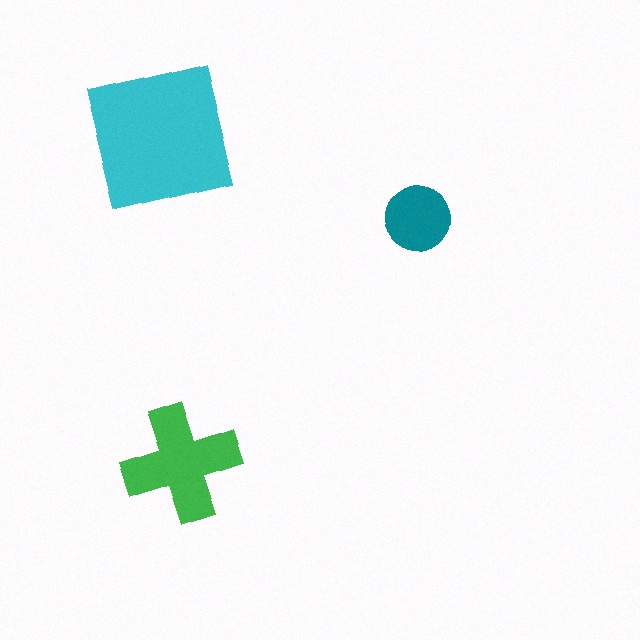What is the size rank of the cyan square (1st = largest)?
1st.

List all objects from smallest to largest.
The teal circle, the green cross, the cyan square.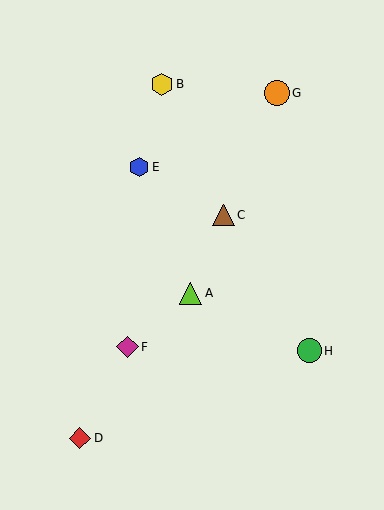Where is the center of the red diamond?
The center of the red diamond is at (80, 438).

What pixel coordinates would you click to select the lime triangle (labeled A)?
Click at (190, 293) to select the lime triangle A.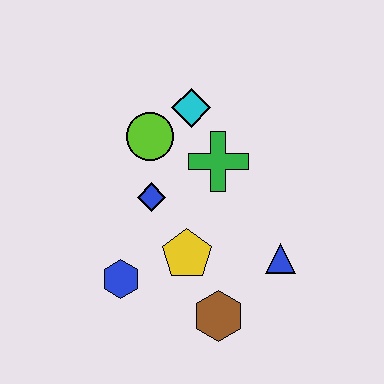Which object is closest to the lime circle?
The cyan diamond is closest to the lime circle.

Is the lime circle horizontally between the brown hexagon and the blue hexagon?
Yes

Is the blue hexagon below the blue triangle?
Yes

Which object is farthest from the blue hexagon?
The cyan diamond is farthest from the blue hexagon.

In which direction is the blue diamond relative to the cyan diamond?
The blue diamond is below the cyan diamond.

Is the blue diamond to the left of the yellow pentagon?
Yes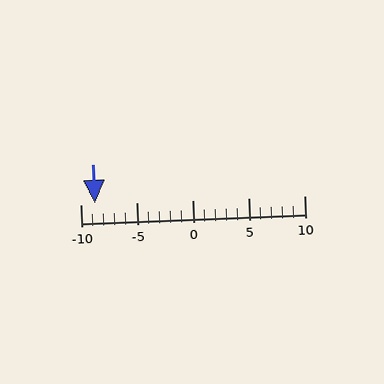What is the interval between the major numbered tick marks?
The major tick marks are spaced 5 units apart.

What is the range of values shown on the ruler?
The ruler shows values from -10 to 10.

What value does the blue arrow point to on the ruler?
The blue arrow points to approximately -9.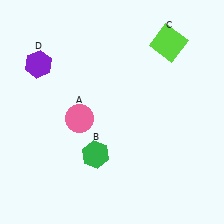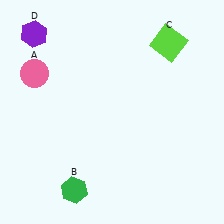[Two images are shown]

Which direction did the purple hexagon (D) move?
The purple hexagon (D) moved up.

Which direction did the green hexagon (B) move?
The green hexagon (B) moved down.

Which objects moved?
The objects that moved are: the pink circle (A), the green hexagon (B), the purple hexagon (D).